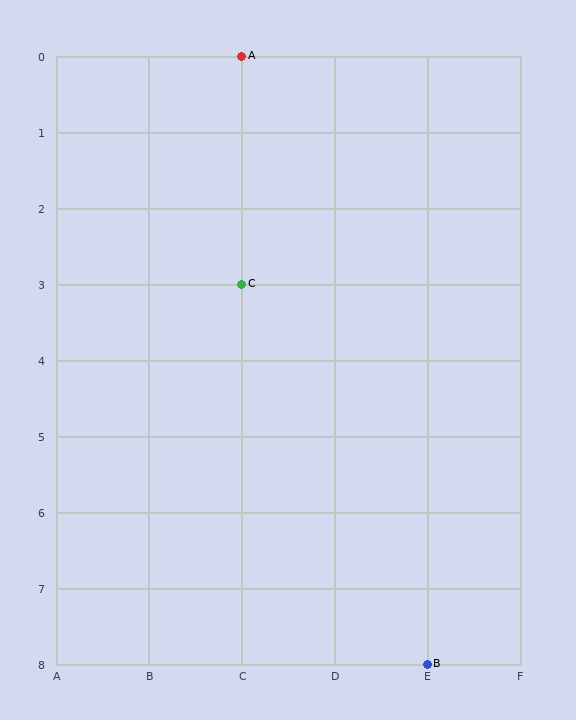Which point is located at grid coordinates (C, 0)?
Point A is at (C, 0).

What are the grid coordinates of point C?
Point C is at grid coordinates (C, 3).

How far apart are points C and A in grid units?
Points C and A are 3 rows apart.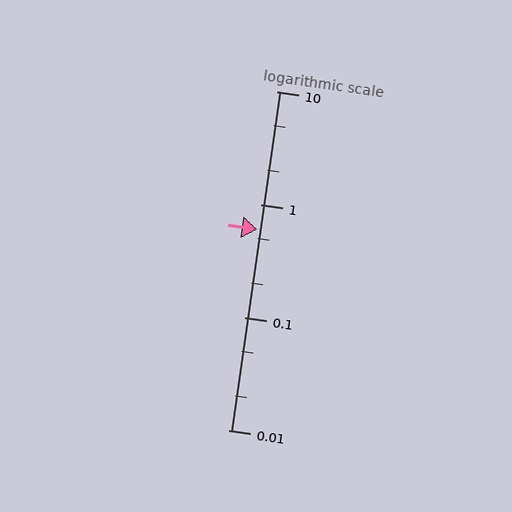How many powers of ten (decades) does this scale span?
The scale spans 3 decades, from 0.01 to 10.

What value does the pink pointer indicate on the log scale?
The pointer indicates approximately 0.6.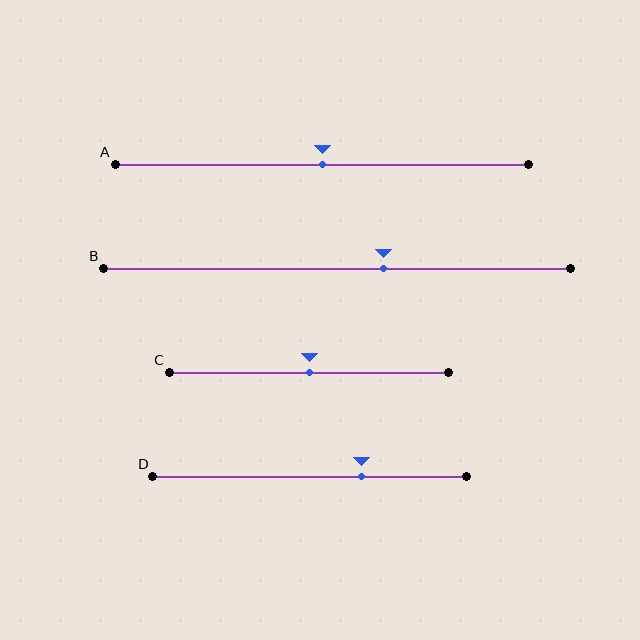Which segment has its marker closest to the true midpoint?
Segment A has its marker closest to the true midpoint.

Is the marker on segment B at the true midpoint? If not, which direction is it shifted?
No, the marker on segment B is shifted to the right by about 10% of the segment length.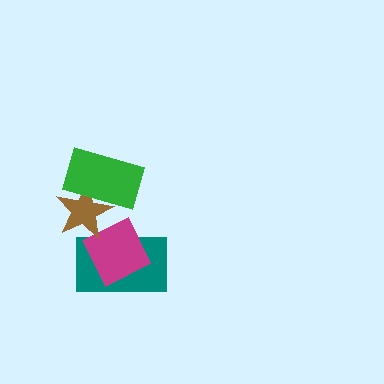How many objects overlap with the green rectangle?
1 object overlaps with the green rectangle.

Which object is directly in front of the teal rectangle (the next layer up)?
The magenta square is directly in front of the teal rectangle.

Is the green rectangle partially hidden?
No, no other shape covers it.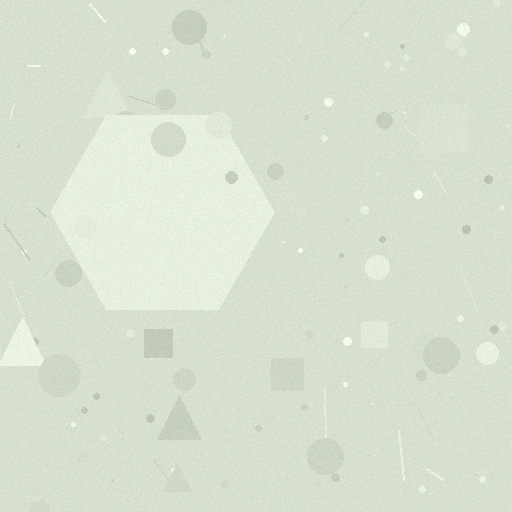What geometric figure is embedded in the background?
A hexagon is embedded in the background.